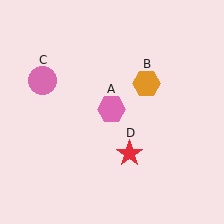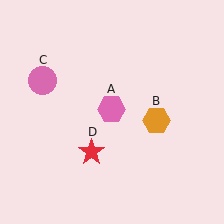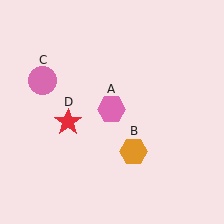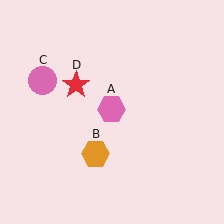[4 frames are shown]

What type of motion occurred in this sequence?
The orange hexagon (object B), red star (object D) rotated clockwise around the center of the scene.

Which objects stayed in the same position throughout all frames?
Pink hexagon (object A) and pink circle (object C) remained stationary.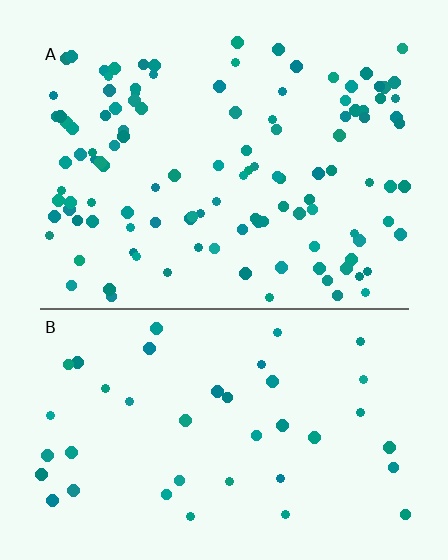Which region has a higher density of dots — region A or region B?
A (the top).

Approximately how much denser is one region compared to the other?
Approximately 2.9× — region A over region B.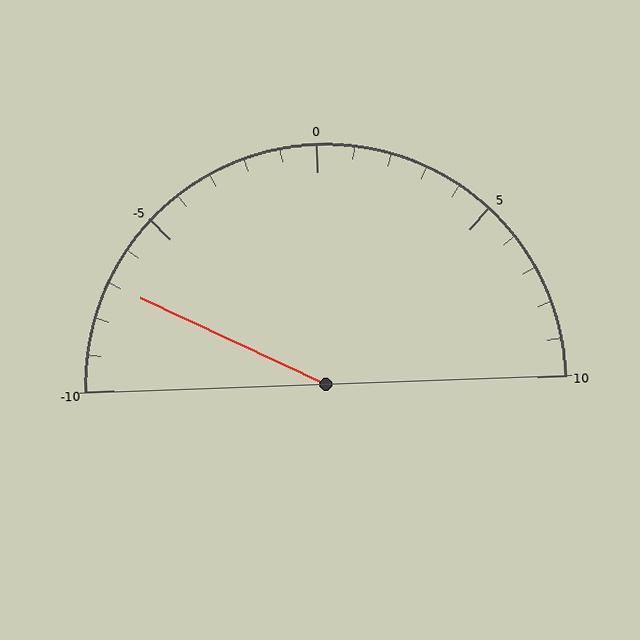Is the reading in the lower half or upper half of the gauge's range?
The reading is in the lower half of the range (-10 to 10).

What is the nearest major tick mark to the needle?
The nearest major tick mark is -5.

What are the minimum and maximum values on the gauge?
The gauge ranges from -10 to 10.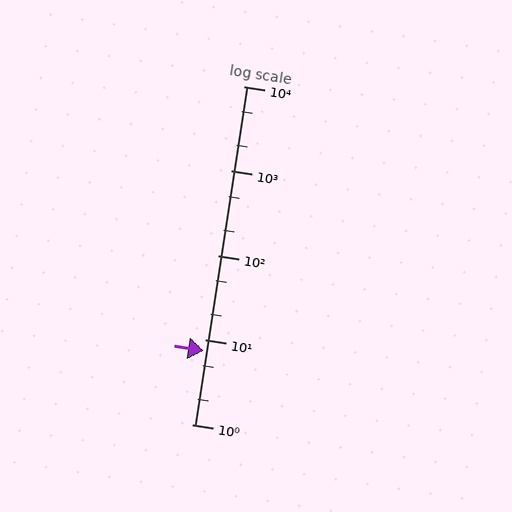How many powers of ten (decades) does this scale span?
The scale spans 4 decades, from 1 to 10000.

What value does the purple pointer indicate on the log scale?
The pointer indicates approximately 7.4.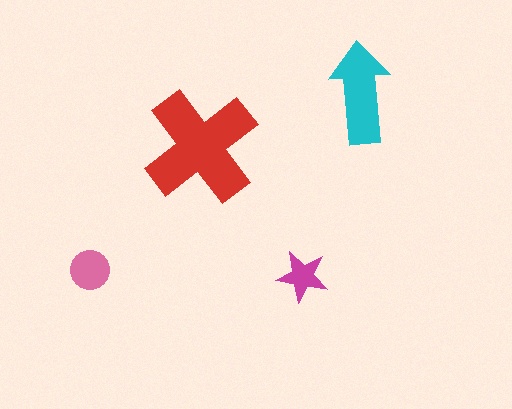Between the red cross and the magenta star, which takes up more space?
The red cross.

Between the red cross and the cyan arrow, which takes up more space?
The red cross.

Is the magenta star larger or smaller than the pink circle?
Smaller.